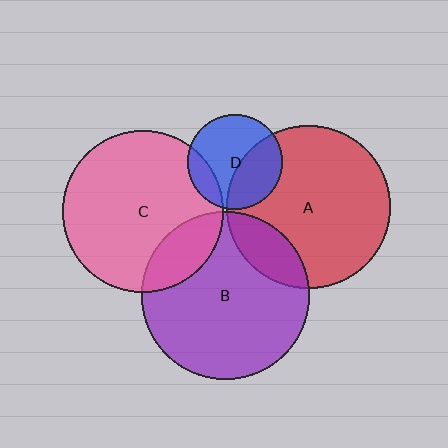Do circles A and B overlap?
Yes.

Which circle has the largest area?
Circle B (purple).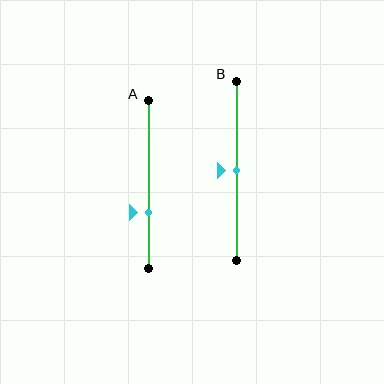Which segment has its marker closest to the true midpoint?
Segment B has its marker closest to the true midpoint.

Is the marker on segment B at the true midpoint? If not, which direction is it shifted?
Yes, the marker on segment B is at the true midpoint.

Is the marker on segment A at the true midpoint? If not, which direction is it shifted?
No, the marker on segment A is shifted downward by about 17% of the segment length.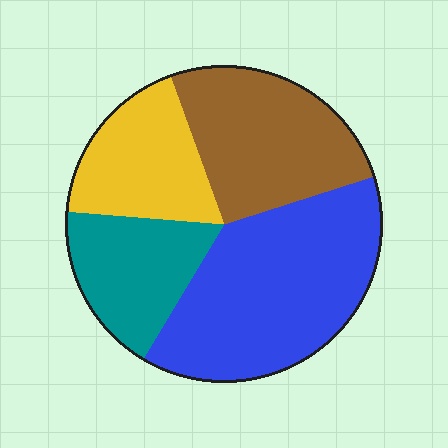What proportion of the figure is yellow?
Yellow takes up about one sixth (1/6) of the figure.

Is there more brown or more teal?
Brown.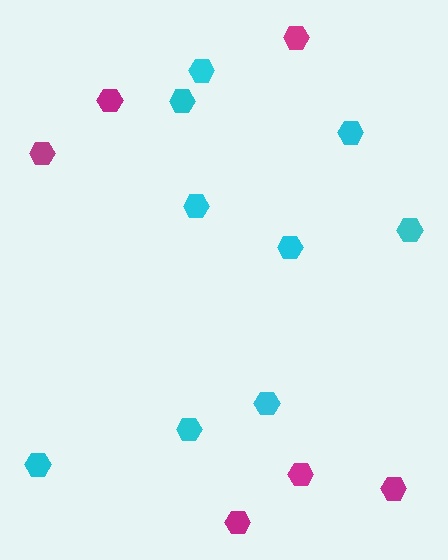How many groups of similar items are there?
There are 2 groups: one group of magenta hexagons (6) and one group of cyan hexagons (9).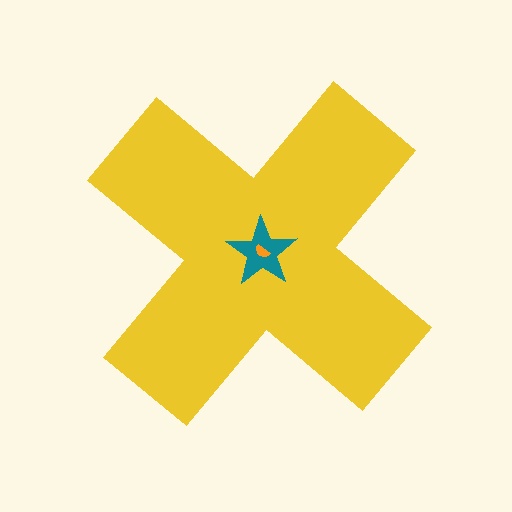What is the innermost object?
The orange semicircle.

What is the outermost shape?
The yellow cross.